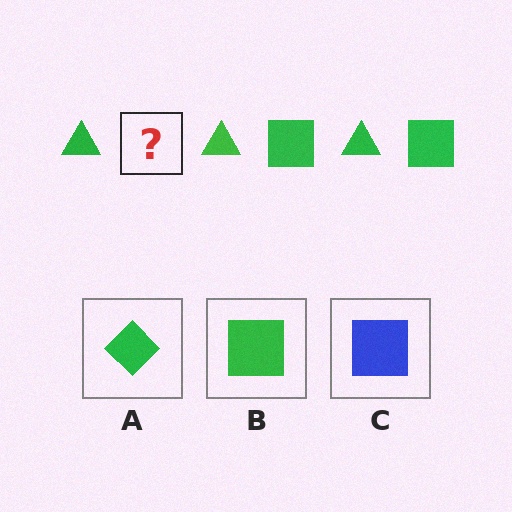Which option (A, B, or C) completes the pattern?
B.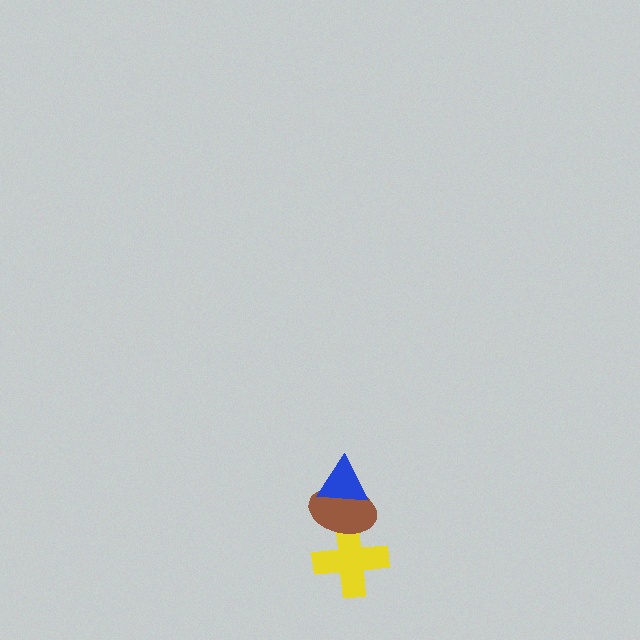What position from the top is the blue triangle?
The blue triangle is 1st from the top.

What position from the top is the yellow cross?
The yellow cross is 3rd from the top.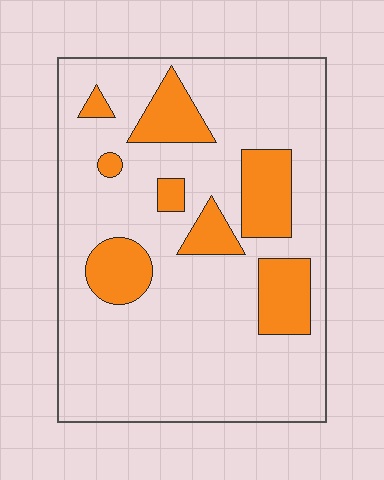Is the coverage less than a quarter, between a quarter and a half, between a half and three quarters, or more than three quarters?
Less than a quarter.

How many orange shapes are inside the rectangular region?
8.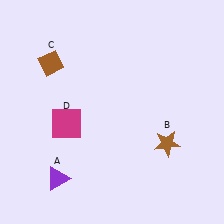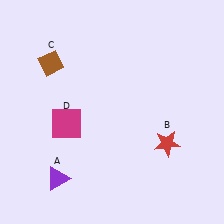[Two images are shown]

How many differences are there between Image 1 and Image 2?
There is 1 difference between the two images.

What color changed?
The star (B) changed from brown in Image 1 to red in Image 2.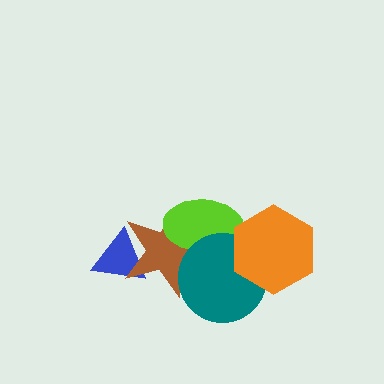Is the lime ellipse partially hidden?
Yes, it is partially covered by another shape.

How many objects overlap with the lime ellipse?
4 objects overlap with the lime ellipse.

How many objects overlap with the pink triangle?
4 objects overlap with the pink triangle.